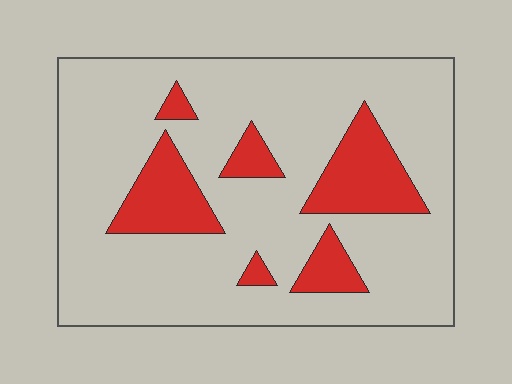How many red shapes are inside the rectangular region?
6.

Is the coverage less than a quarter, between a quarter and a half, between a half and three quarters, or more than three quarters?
Less than a quarter.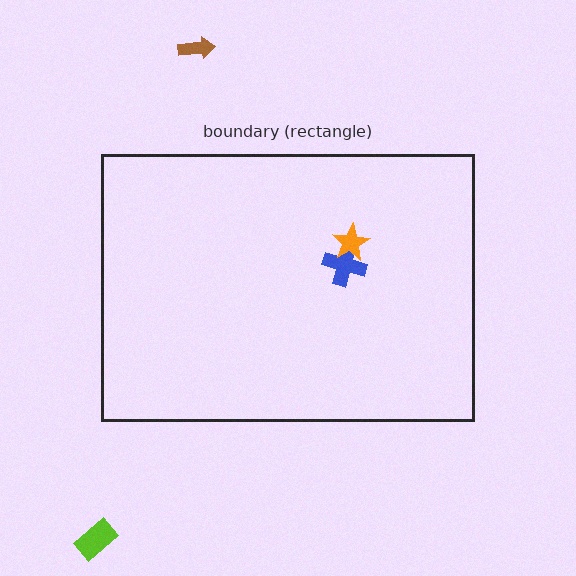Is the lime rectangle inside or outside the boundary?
Outside.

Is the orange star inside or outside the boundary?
Inside.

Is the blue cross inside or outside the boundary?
Inside.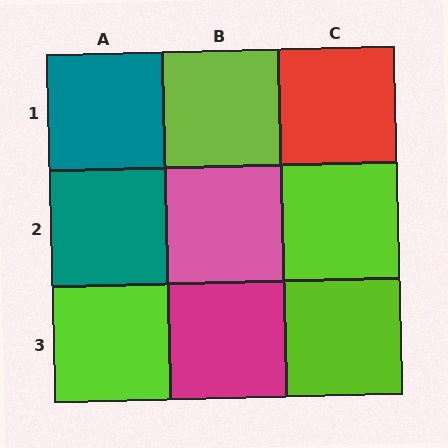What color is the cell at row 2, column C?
Lime.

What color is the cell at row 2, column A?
Teal.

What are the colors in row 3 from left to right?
Lime, magenta, lime.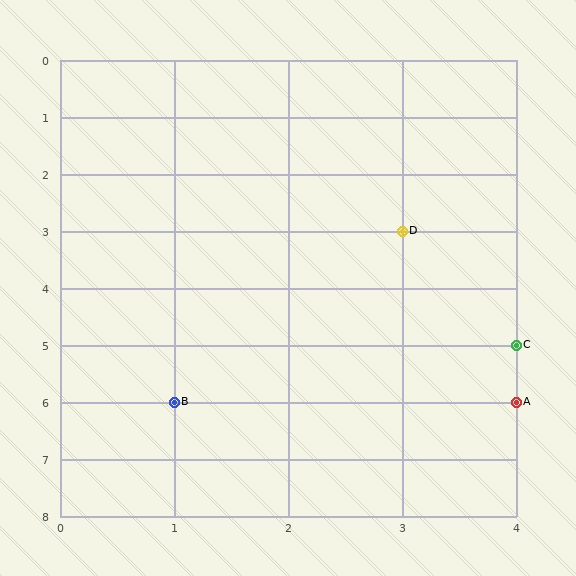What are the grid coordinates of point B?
Point B is at grid coordinates (1, 6).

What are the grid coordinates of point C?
Point C is at grid coordinates (4, 5).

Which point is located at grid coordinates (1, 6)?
Point B is at (1, 6).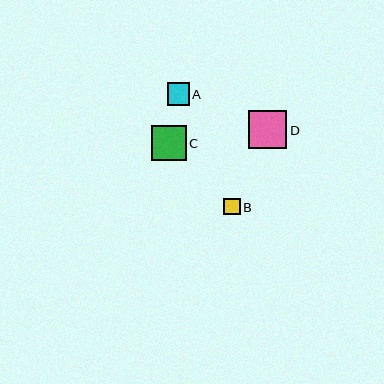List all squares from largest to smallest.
From largest to smallest: D, C, A, B.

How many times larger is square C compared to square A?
Square C is approximately 1.6 times the size of square A.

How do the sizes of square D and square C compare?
Square D and square C are approximately the same size.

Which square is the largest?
Square D is the largest with a size of approximately 38 pixels.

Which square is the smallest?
Square B is the smallest with a size of approximately 17 pixels.